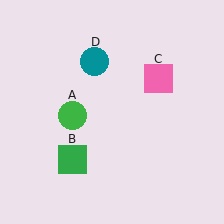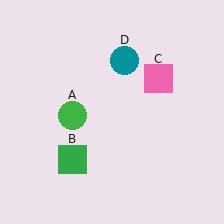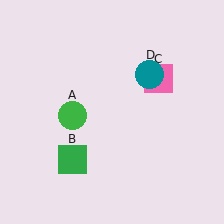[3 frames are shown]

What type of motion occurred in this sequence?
The teal circle (object D) rotated clockwise around the center of the scene.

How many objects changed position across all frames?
1 object changed position: teal circle (object D).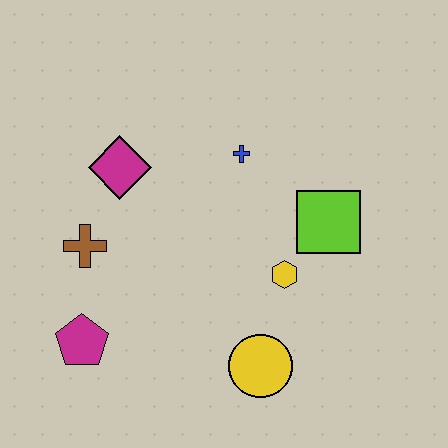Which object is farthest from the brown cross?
The lime square is farthest from the brown cross.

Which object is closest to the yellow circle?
The yellow hexagon is closest to the yellow circle.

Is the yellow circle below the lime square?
Yes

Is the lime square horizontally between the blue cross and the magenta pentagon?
No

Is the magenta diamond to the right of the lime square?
No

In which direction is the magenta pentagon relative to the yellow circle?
The magenta pentagon is to the left of the yellow circle.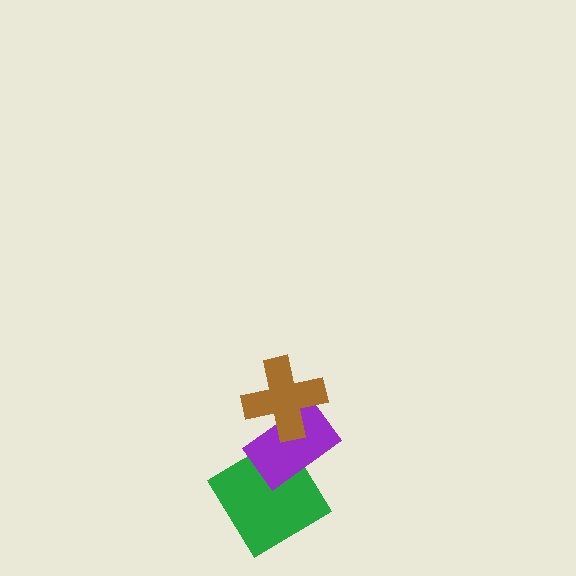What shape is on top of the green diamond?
The purple rectangle is on top of the green diamond.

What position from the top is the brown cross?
The brown cross is 1st from the top.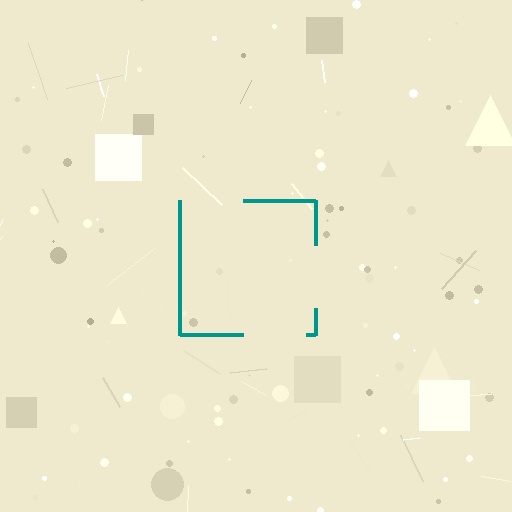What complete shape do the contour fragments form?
The contour fragments form a square.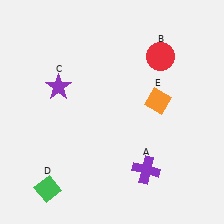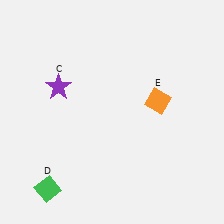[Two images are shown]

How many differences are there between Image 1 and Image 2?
There are 2 differences between the two images.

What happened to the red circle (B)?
The red circle (B) was removed in Image 2. It was in the top-right area of Image 1.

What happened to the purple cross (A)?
The purple cross (A) was removed in Image 2. It was in the bottom-right area of Image 1.